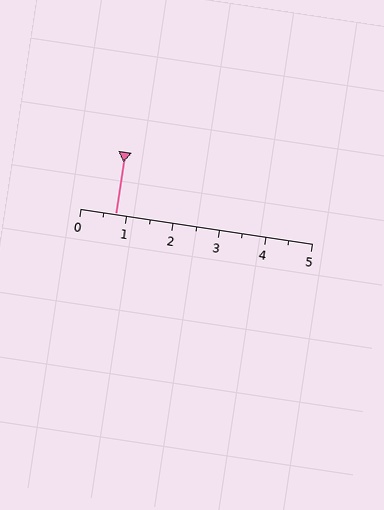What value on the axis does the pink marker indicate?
The marker indicates approximately 0.8.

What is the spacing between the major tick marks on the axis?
The major ticks are spaced 1 apart.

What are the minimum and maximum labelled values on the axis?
The axis runs from 0 to 5.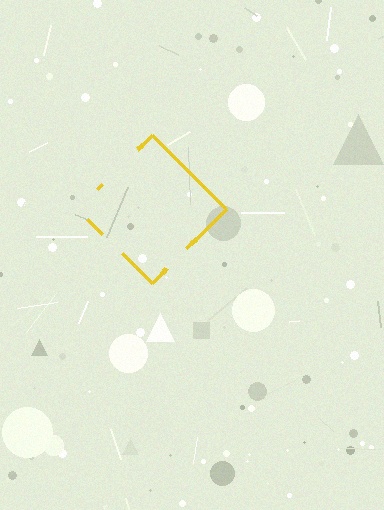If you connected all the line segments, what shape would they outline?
They would outline a diamond.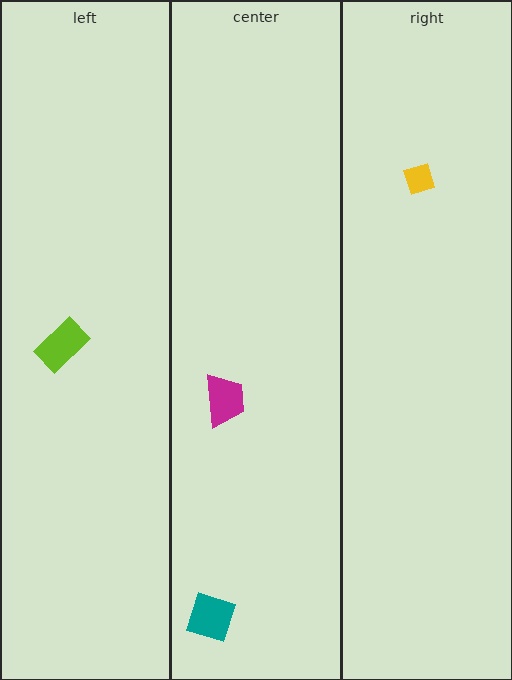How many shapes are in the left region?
1.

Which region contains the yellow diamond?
The right region.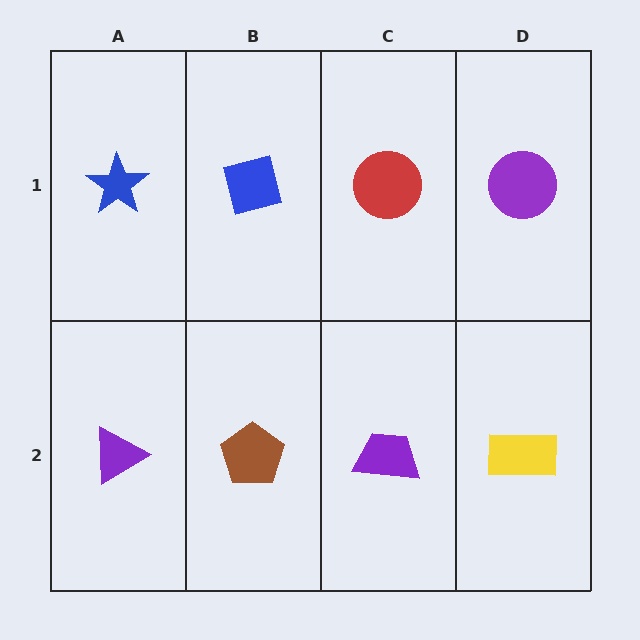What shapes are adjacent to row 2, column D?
A purple circle (row 1, column D), a purple trapezoid (row 2, column C).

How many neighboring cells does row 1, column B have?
3.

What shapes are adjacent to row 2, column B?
A blue square (row 1, column B), a purple triangle (row 2, column A), a purple trapezoid (row 2, column C).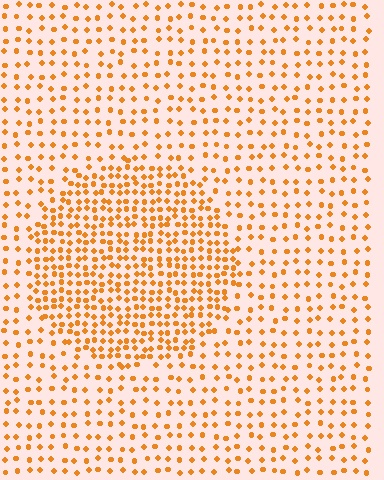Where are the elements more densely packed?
The elements are more densely packed inside the circle boundary.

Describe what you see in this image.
The image contains small orange elements arranged at two different densities. A circle-shaped region is visible where the elements are more densely packed than the surrounding area.